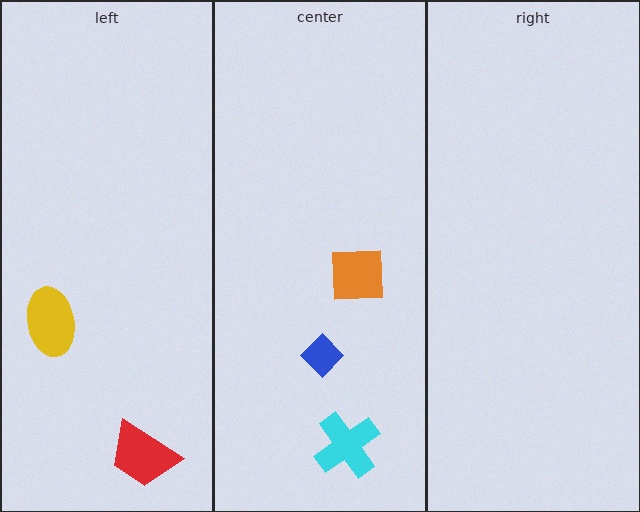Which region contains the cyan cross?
The center region.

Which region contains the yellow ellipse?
The left region.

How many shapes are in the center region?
3.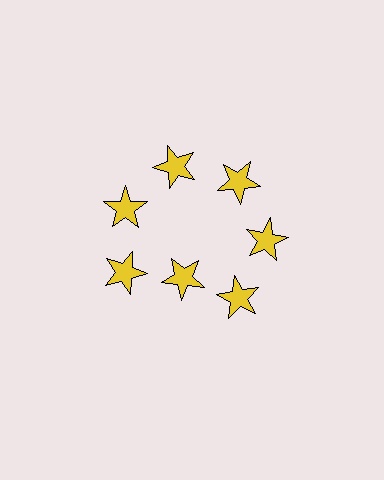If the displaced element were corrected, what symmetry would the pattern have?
It would have 7-fold rotational symmetry — the pattern would map onto itself every 51 degrees.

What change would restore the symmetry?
The symmetry would be restored by moving it outward, back onto the ring so that all 7 stars sit at equal angles and equal distance from the center.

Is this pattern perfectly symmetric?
No. The 7 yellow stars are arranged in a ring, but one element near the 6 o'clock position is pulled inward toward the center, breaking the 7-fold rotational symmetry.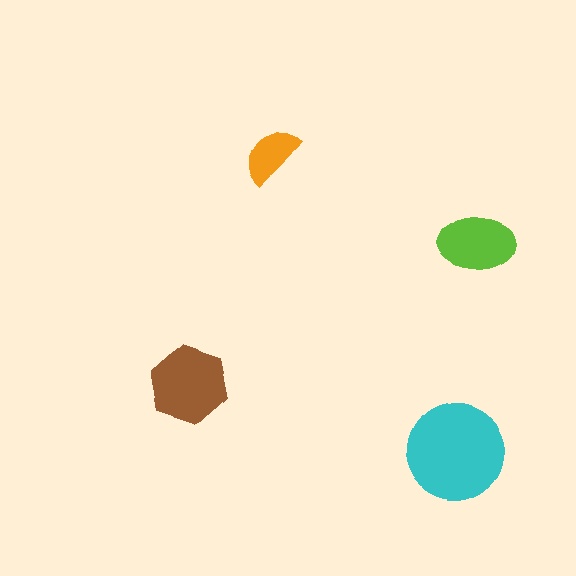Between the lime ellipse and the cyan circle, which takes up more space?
The cyan circle.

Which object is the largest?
The cyan circle.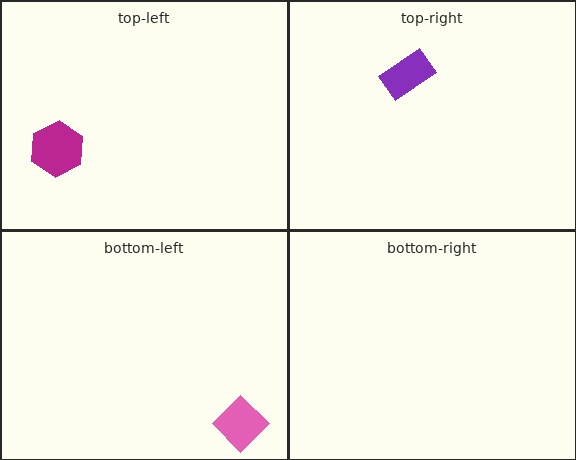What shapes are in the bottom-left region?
The pink diamond.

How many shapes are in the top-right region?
1.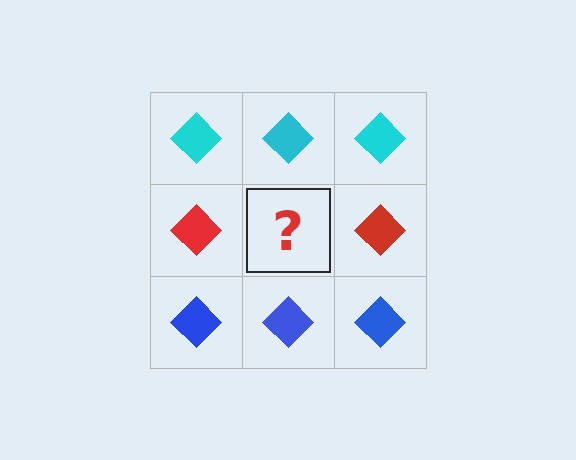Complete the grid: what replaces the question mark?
The question mark should be replaced with a red diamond.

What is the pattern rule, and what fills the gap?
The rule is that each row has a consistent color. The gap should be filled with a red diamond.